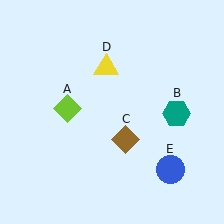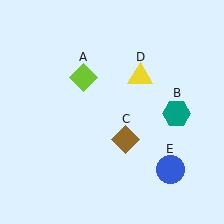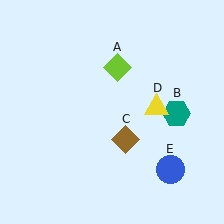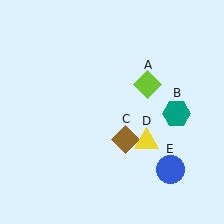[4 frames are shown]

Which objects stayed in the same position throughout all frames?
Teal hexagon (object B) and brown diamond (object C) and blue circle (object E) remained stationary.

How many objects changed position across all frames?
2 objects changed position: lime diamond (object A), yellow triangle (object D).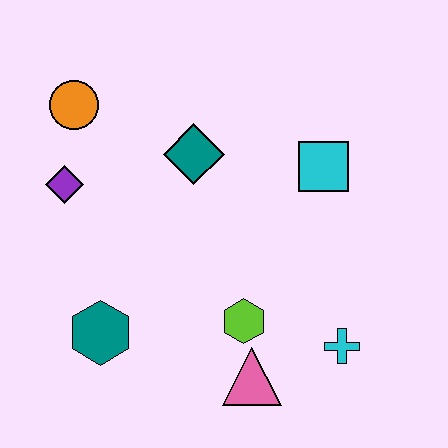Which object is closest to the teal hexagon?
The lime hexagon is closest to the teal hexagon.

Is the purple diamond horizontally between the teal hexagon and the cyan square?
No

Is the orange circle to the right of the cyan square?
No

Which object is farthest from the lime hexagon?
The orange circle is farthest from the lime hexagon.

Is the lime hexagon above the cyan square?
No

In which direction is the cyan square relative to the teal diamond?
The cyan square is to the right of the teal diamond.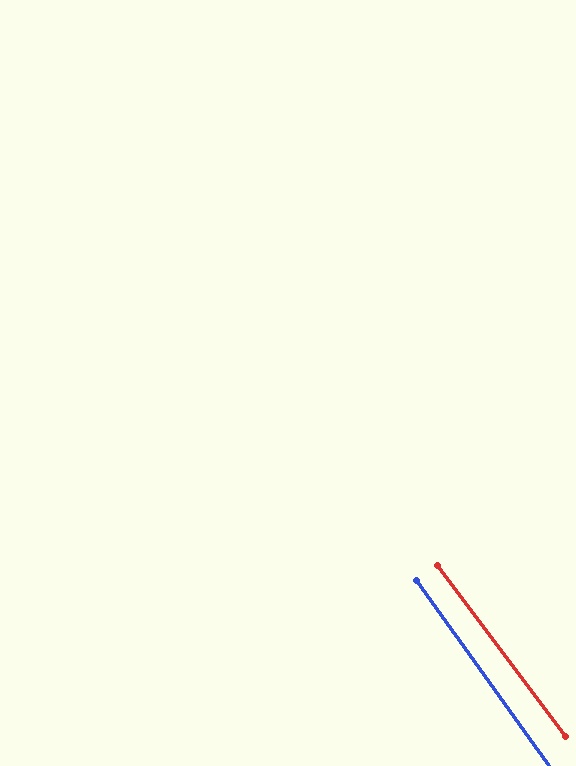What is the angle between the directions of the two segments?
Approximately 1 degree.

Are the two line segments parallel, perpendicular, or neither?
Parallel — their directions differ by only 1.0°.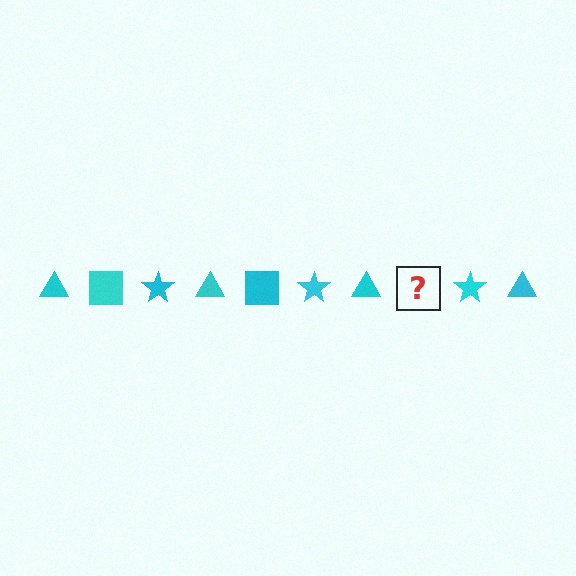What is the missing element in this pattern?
The missing element is a cyan square.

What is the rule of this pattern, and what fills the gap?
The rule is that the pattern cycles through triangle, square, star shapes in cyan. The gap should be filled with a cyan square.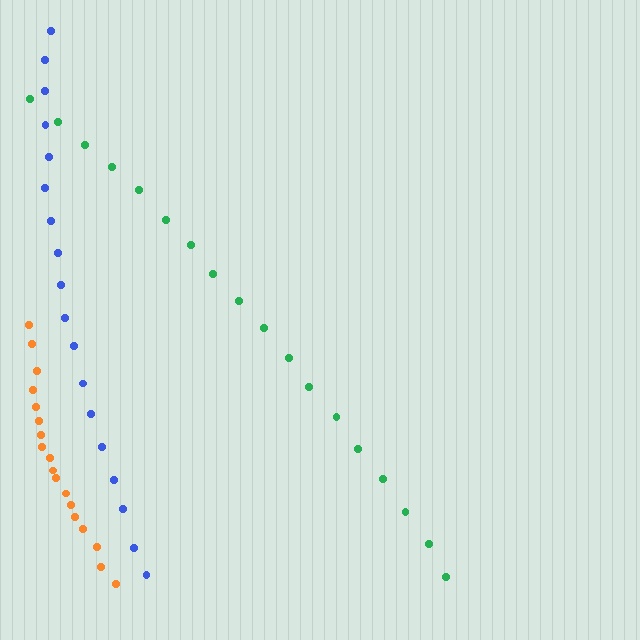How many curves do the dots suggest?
There are 3 distinct paths.